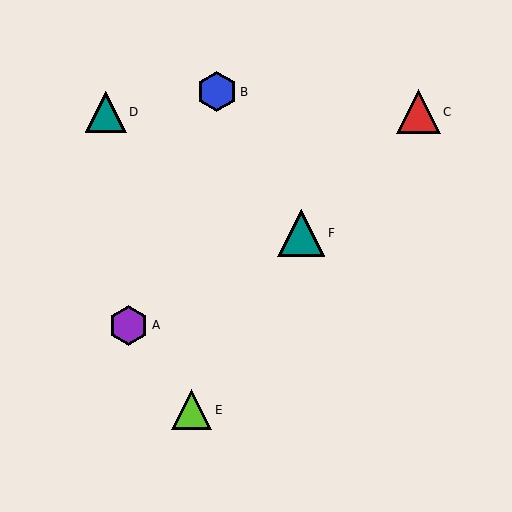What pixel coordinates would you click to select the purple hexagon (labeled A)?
Click at (129, 325) to select the purple hexagon A.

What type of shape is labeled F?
Shape F is a teal triangle.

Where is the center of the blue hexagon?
The center of the blue hexagon is at (217, 92).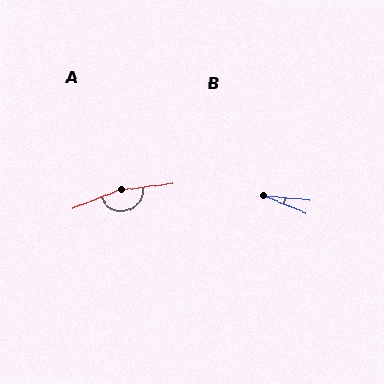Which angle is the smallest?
B, at approximately 16 degrees.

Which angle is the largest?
A, at approximately 165 degrees.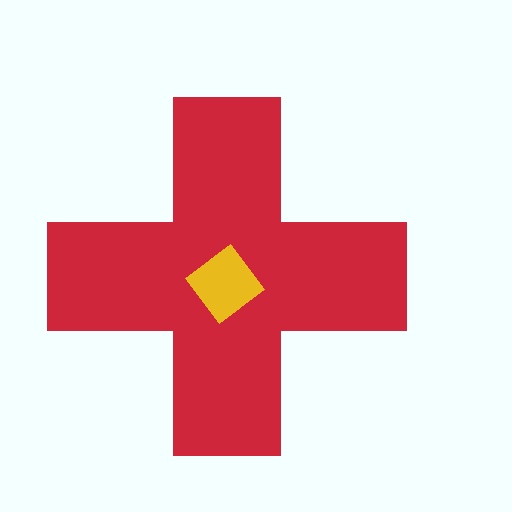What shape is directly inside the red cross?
The yellow diamond.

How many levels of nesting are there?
2.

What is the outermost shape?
The red cross.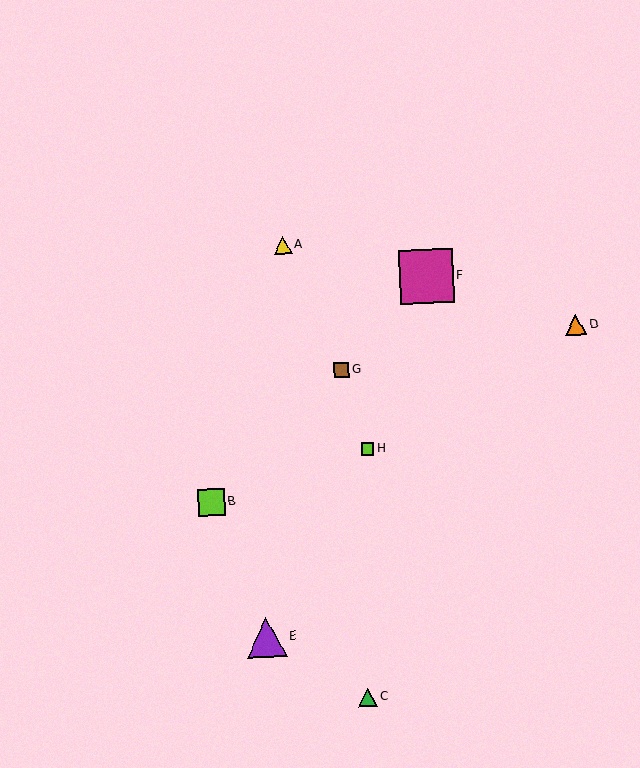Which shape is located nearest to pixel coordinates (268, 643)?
The purple triangle (labeled E) at (266, 637) is nearest to that location.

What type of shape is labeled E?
Shape E is a purple triangle.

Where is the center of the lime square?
The center of the lime square is at (368, 449).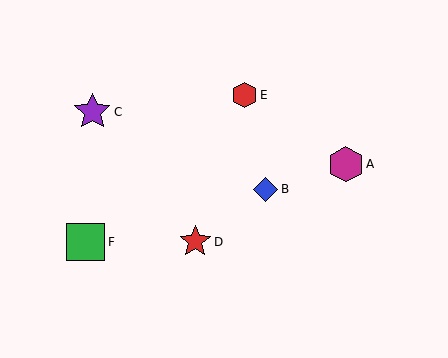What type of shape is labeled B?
Shape B is a blue diamond.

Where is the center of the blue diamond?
The center of the blue diamond is at (266, 189).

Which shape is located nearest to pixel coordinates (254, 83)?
The red hexagon (labeled E) at (244, 95) is nearest to that location.